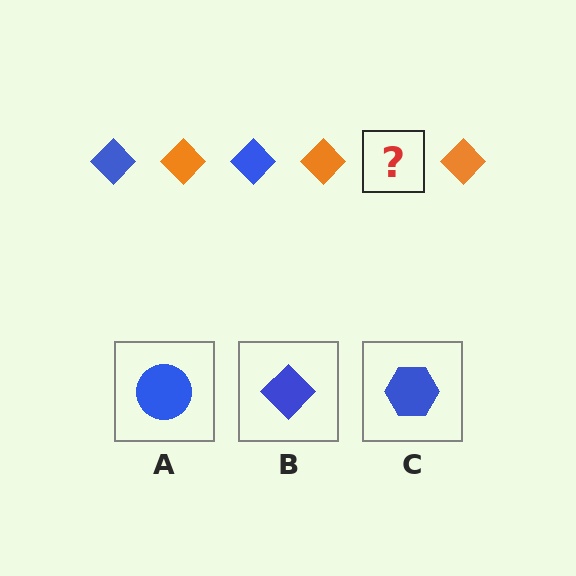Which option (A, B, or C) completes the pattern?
B.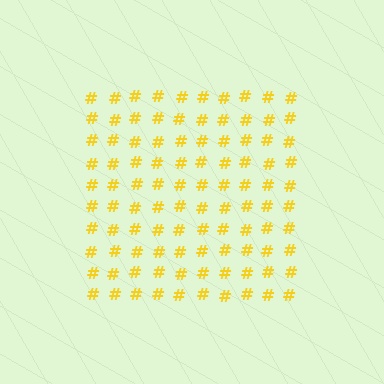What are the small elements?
The small elements are hash symbols.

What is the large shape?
The large shape is a square.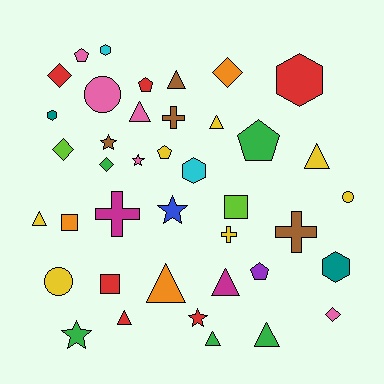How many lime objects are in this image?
There are 2 lime objects.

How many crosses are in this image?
There are 4 crosses.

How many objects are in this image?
There are 40 objects.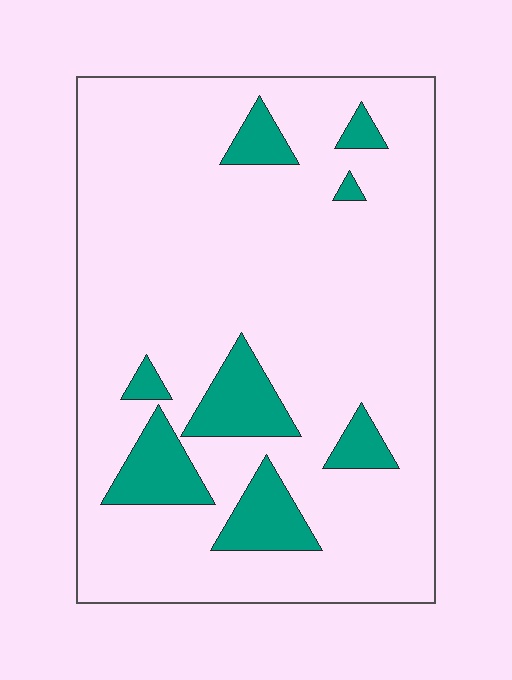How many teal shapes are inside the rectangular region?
8.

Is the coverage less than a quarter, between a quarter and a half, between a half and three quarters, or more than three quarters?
Less than a quarter.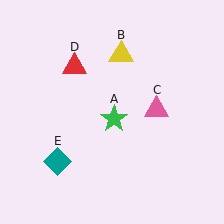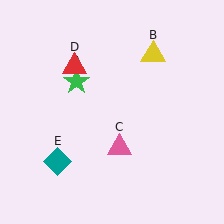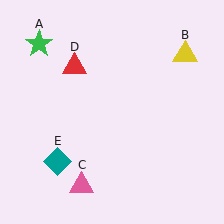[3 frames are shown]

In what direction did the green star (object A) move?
The green star (object A) moved up and to the left.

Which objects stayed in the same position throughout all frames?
Red triangle (object D) and teal diamond (object E) remained stationary.